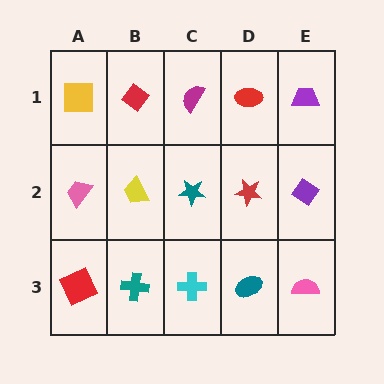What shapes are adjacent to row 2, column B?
A red diamond (row 1, column B), a teal cross (row 3, column B), a pink trapezoid (row 2, column A), a teal star (row 2, column C).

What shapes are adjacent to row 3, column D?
A red star (row 2, column D), a cyan cross (row 3, column C), a pink semicircle (row 3, column E).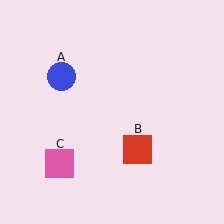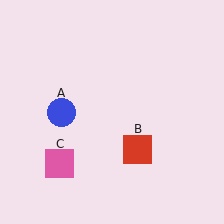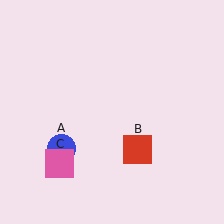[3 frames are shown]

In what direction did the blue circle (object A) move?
The blue circle (object A) moved down.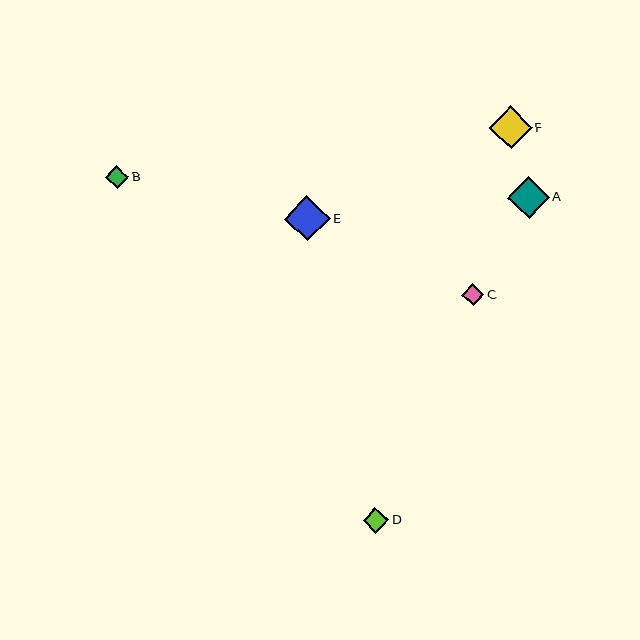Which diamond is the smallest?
Diamond C is the smallest with a size of approximately 22 pixels.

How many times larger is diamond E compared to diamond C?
Diamond E is approximately 2.1 times the size of diamond C.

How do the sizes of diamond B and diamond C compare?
Diamond B and diamond C are approximately the same size.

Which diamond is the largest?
Diamond E is the largest with a size of approximately 46 pixels.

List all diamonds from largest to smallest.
From largest to smallest: E, F, A, D, B, C.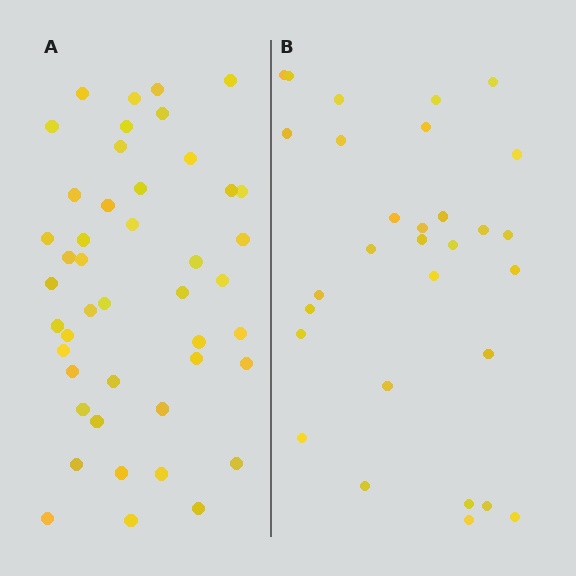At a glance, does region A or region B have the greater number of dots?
Region A (the left region) has more dots.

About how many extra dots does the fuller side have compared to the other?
Region A has approximately 15 more dots than region B.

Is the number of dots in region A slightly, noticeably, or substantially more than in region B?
Region A has substantially more. The ratio is roughly 1.5 to 1.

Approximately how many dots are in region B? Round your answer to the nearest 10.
About 30 dots.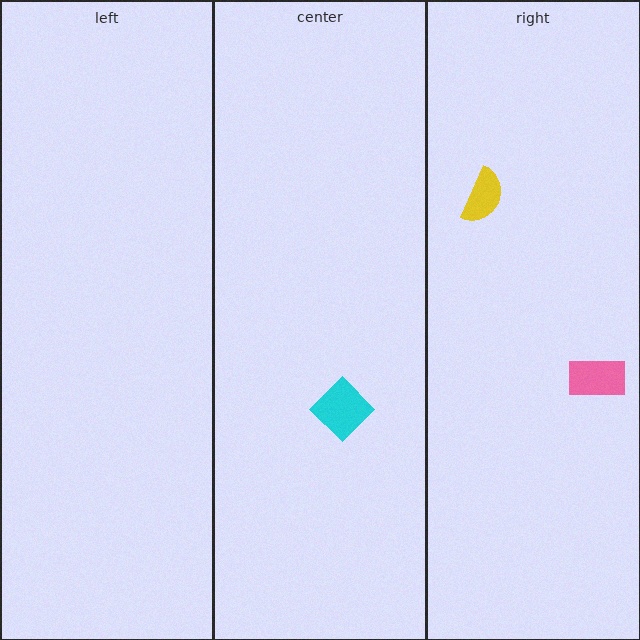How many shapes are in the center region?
1.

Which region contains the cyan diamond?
The center region.